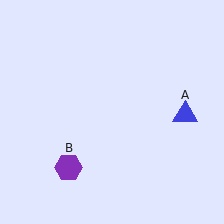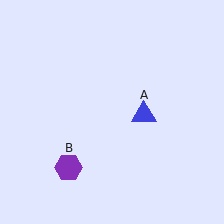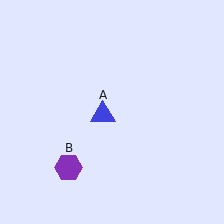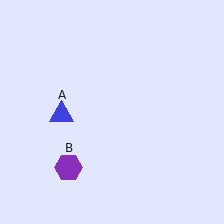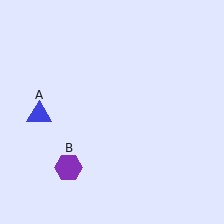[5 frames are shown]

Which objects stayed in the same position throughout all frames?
Purple hexagon (object B) remained stationary.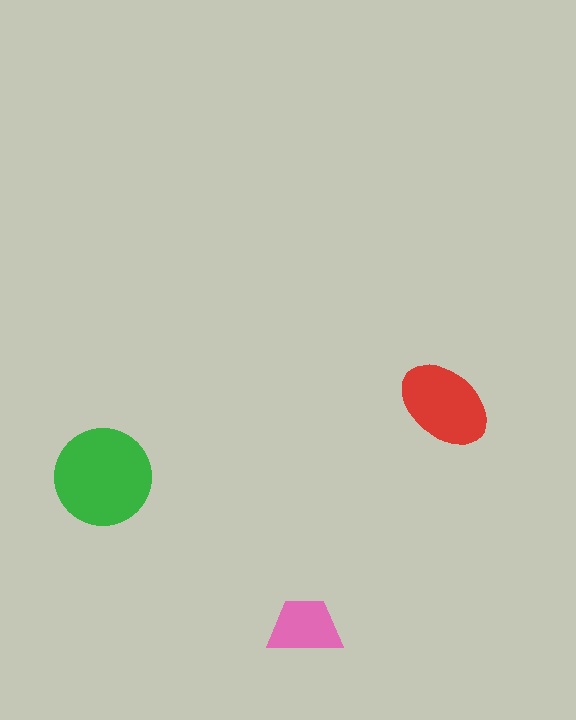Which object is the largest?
The green circle.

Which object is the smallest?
The pink trapezoid.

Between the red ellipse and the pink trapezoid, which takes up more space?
The red ellipse.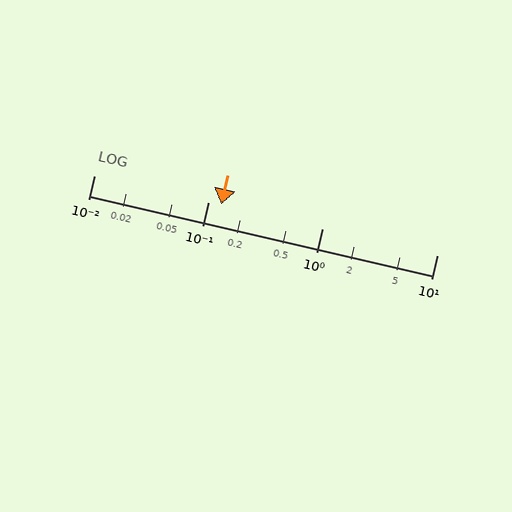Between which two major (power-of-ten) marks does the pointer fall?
The pointer is between 0.1 and 1.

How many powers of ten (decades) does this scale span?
The scale spans 3 decades, from 0.01 to 10.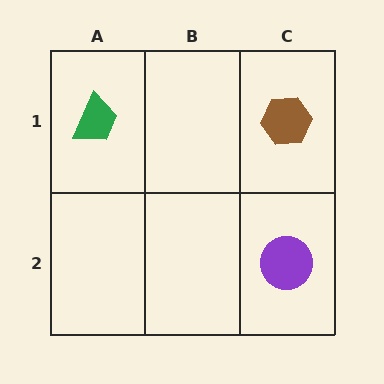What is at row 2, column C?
A purple circle.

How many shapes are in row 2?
1 shape.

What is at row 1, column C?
A brown hexagon.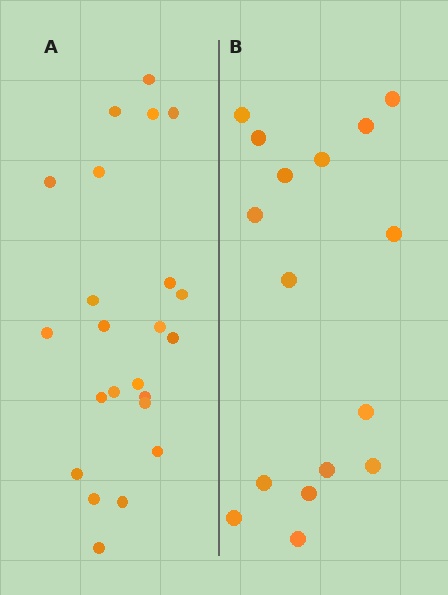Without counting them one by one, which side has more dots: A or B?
Region A (the left region) has more dots.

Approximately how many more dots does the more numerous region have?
Region A has roughly 8 or so more dots than region B.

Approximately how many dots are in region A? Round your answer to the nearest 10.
About 20 dots. (The exact count is 23, which rounds to 20.)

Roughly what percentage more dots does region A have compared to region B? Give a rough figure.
About 45% more.